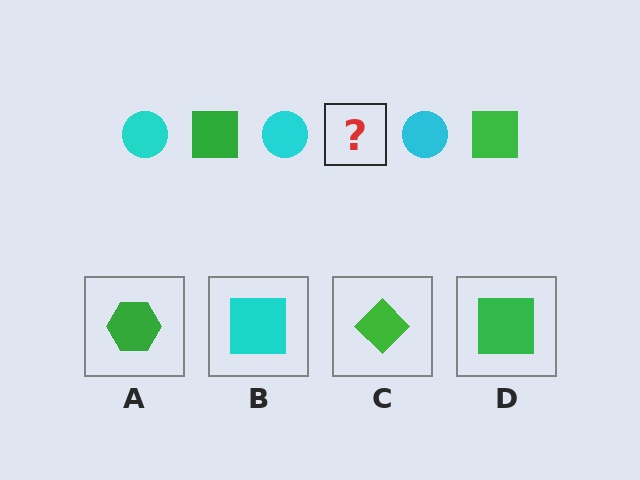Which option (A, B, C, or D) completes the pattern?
D.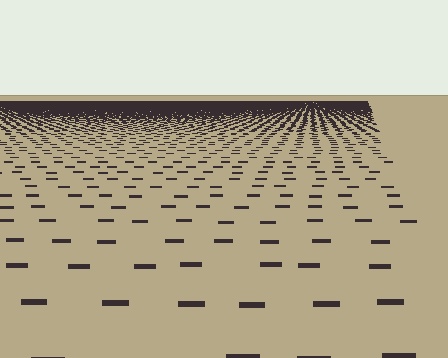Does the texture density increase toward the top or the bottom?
Density increases toward the top.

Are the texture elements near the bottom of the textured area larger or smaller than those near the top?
Larger. Near the bottom, elements are closer to the viewer and appear at a bigger on-screen size.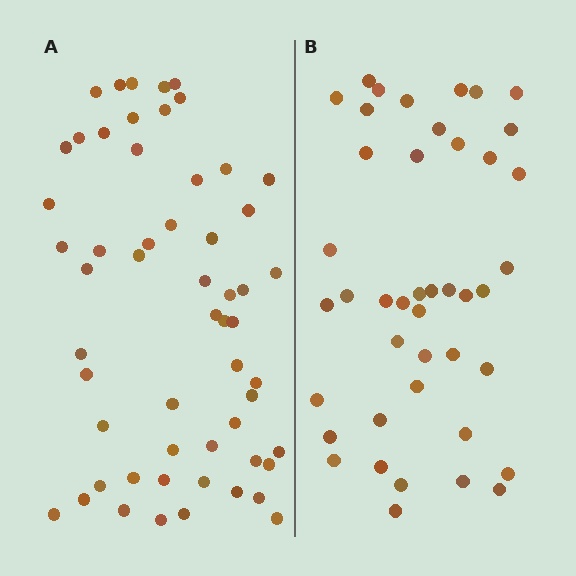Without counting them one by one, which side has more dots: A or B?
Region A (the left region) has more dots.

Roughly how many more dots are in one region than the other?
Region A has approximately 15 more dots than region B.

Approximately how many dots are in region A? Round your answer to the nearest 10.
About 60 dots. (The exact count is 56, which rounds to 60.)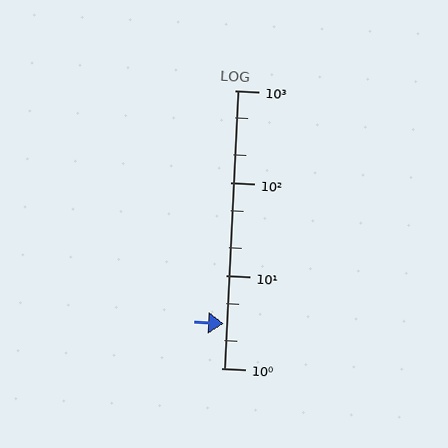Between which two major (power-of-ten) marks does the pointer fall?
The pointer is between 1 and 10.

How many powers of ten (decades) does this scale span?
The scale spans 3 decades, from 1 to 1000.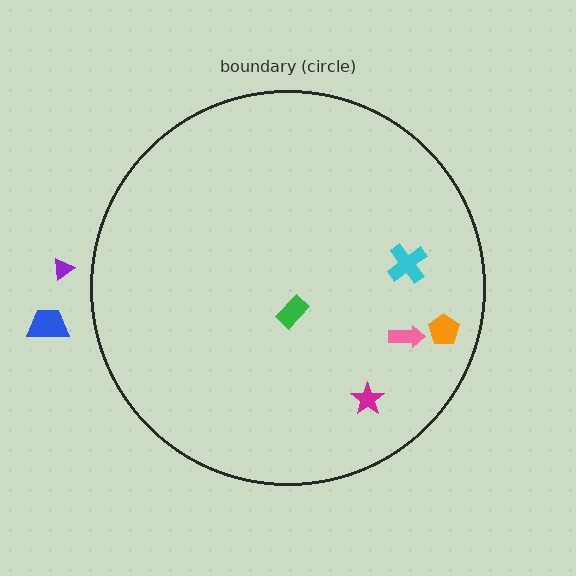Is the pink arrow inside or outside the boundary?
Inside.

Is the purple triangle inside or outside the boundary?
Outside.